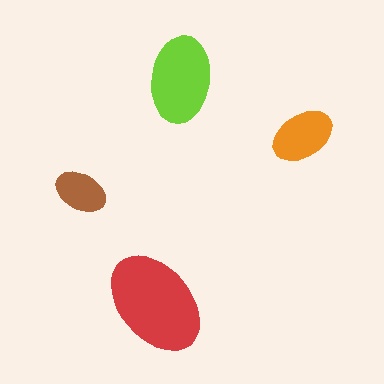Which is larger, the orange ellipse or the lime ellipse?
The lime one.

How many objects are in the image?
There are 4 objects in the image.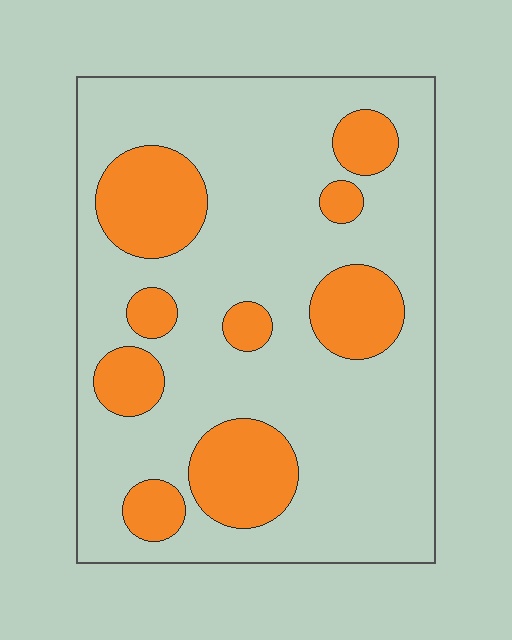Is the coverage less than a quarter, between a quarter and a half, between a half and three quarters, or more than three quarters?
Less than a quarter.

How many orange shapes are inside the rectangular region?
9.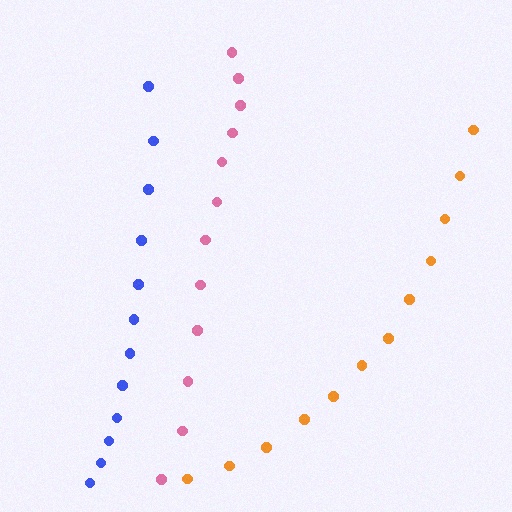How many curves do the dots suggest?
There are 3 distinct paths.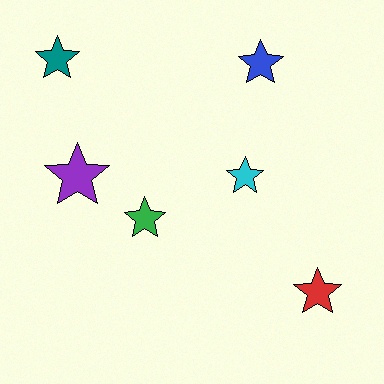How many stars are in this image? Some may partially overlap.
There are 6 stars.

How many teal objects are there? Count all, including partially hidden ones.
There is 1 teal object.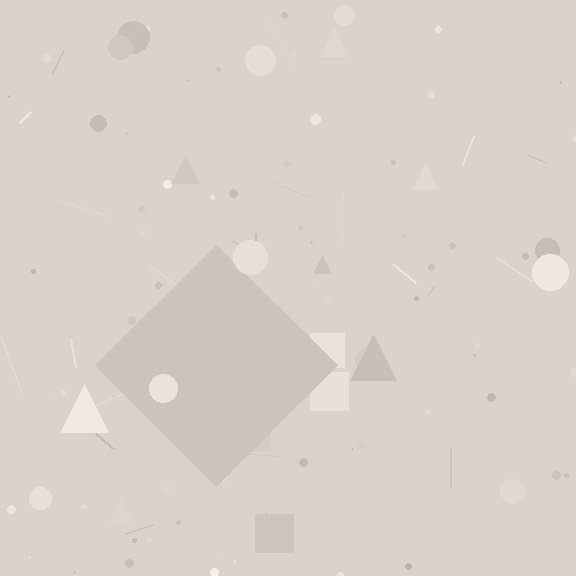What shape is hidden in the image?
A diamond is hidden in the image.